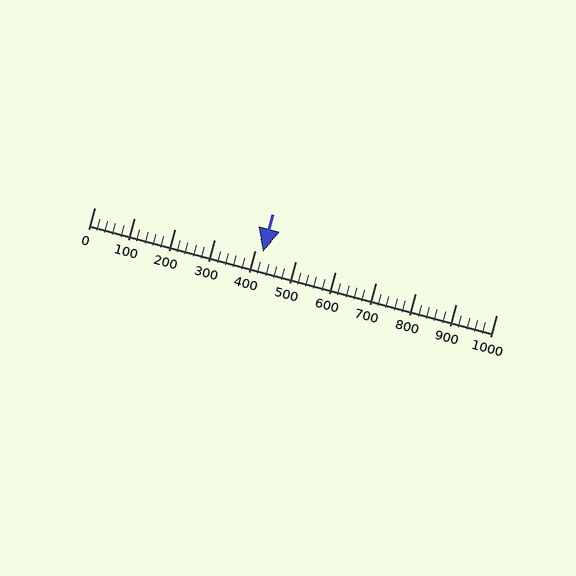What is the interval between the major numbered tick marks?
The major tick marks are spaced 100 units apart.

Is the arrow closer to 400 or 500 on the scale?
The arrow is closer to 400.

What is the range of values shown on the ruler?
The ruler shows values from 0 to 1000.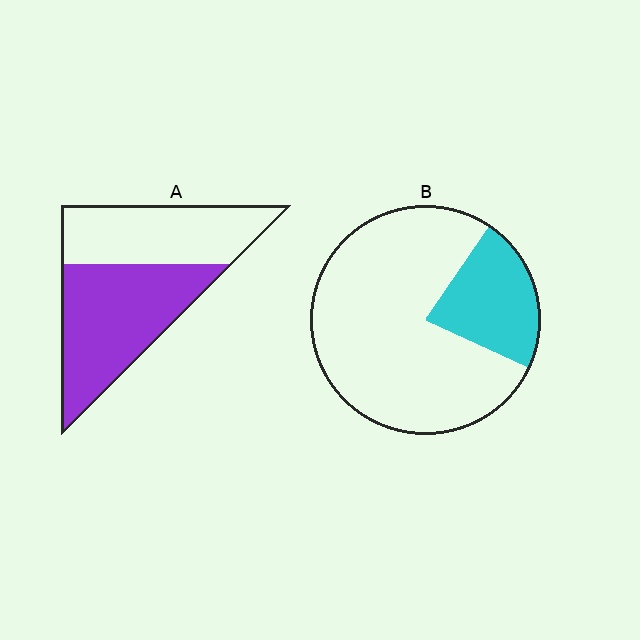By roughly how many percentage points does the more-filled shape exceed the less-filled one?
By roughly 35 percentage points (A over B).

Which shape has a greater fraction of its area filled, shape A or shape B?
Shape A.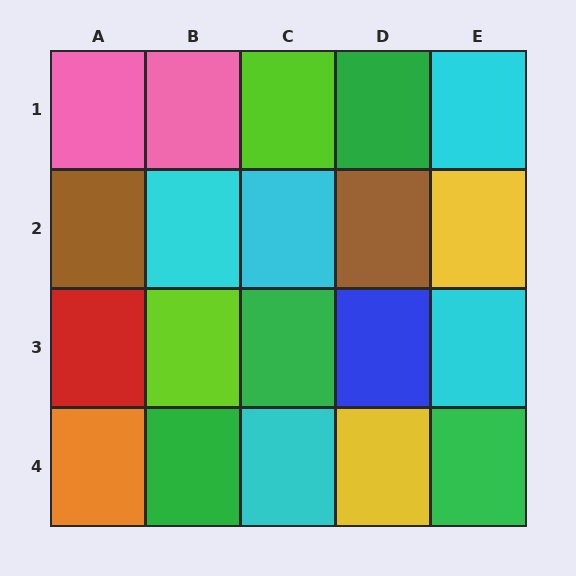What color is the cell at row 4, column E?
Green.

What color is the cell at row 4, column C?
Cyan.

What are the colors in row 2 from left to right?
Brown, cyan, cyan, brown, yellow.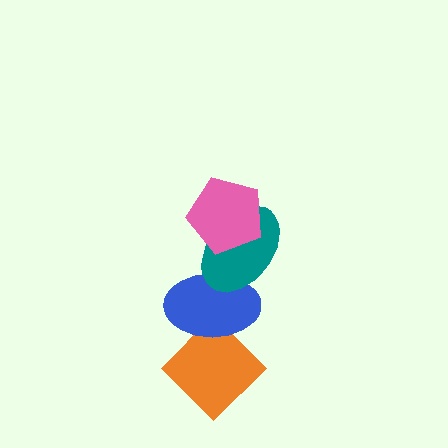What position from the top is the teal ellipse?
The teal ellipse is 2nd from the top.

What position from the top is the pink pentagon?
The pink pentagon is 1st from the top.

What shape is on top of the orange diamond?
The blue ellipse is on top of the orange diamond.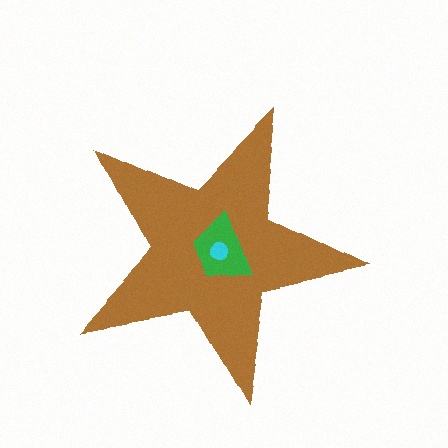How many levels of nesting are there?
3.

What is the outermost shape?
The brown star.